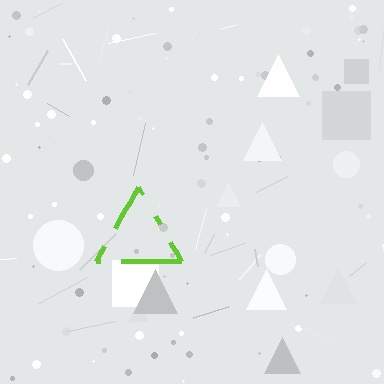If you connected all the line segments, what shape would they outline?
They would outline a triangle.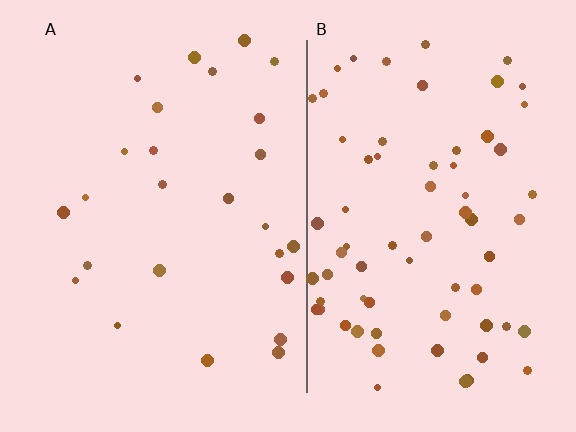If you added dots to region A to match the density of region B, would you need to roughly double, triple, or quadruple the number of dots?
Approximately triple.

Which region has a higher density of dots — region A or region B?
B (the right).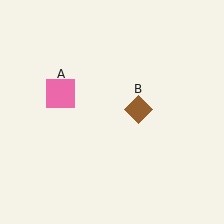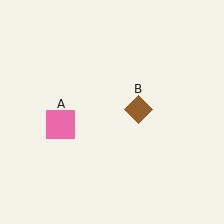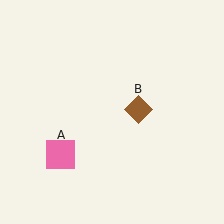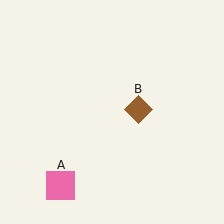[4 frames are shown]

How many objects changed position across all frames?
1 object changed position: pink square (object A).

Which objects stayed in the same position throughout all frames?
Brown diamond (object B) remained stationary.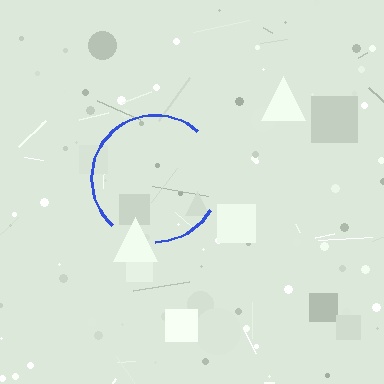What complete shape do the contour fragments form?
The contour fragments form a circle.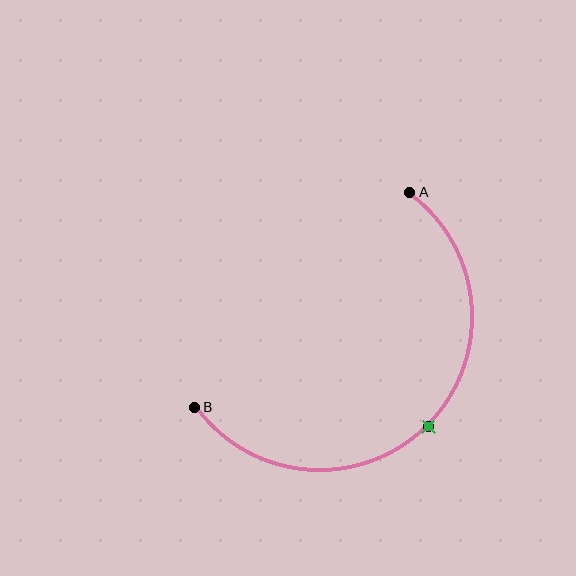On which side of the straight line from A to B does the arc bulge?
The arc bulges below and to the right of the straight line connecting A and B.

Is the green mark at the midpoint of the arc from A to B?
Yes. The green mark lies on the arc at equal arc-length from both A and B — it is the arc midpoint.